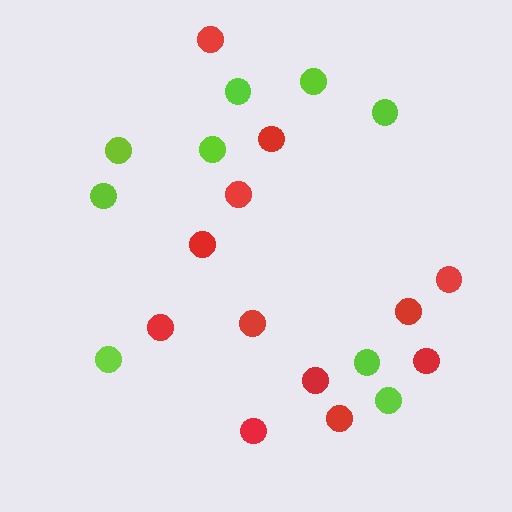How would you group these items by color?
There are 2 groups: one group of red circles (12) and one group of lime circles (9).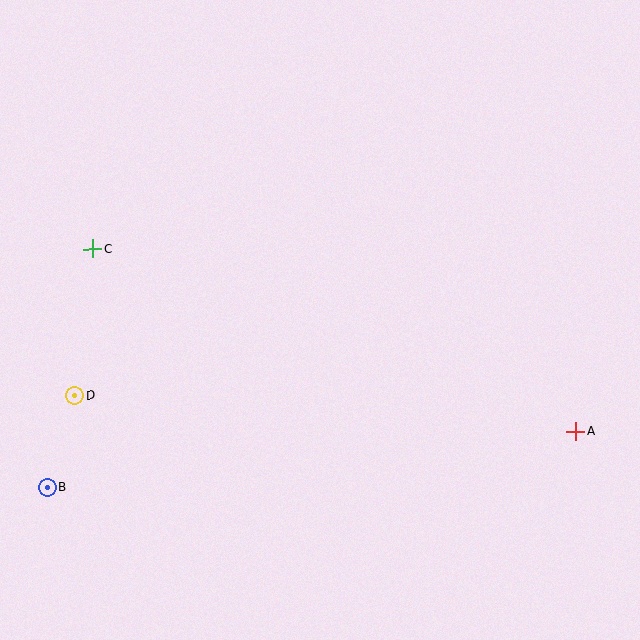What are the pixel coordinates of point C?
Point C is at (93, 249).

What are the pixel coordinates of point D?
Point D is at (74, 396).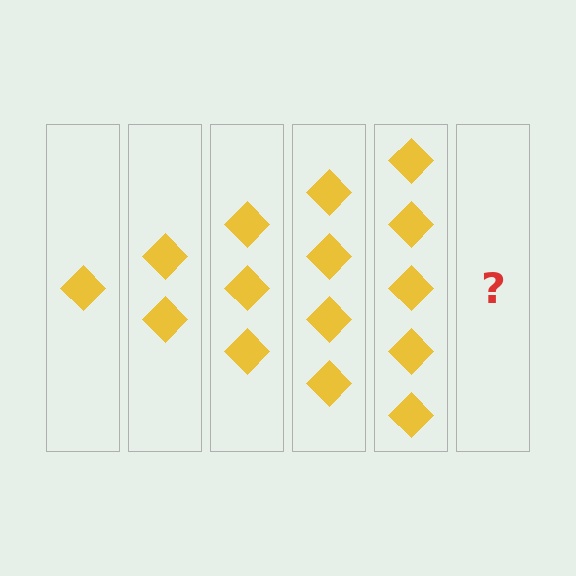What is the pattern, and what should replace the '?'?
The pattern is that each step adds one more diamond. The '?' should be 6 diamonds.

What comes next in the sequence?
The next element should be 6 diamonds.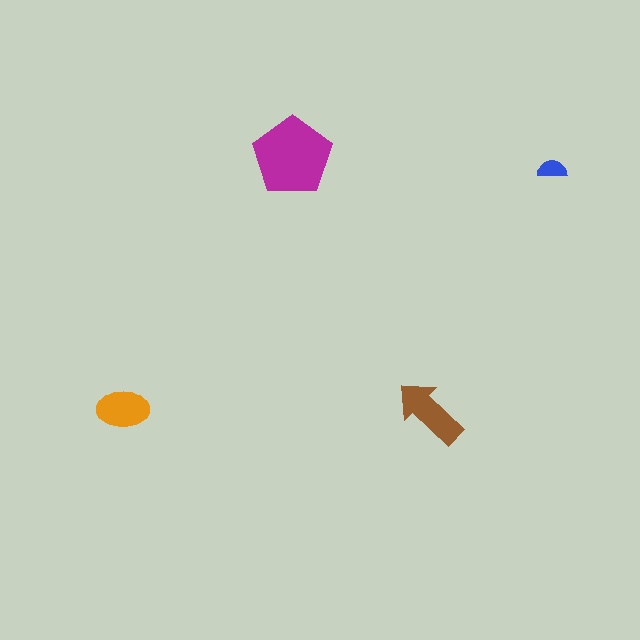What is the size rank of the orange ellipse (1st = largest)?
3rd.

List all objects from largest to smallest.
The magenta pentagon, the brown arrow, the orange ellipse, the blue semicircle.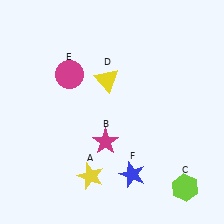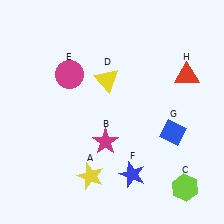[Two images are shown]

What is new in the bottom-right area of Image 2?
A blue diamond (G) was added in the bottom-right area of Image 2.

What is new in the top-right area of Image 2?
A red triangle (H) was added in the top-right area of Image 2.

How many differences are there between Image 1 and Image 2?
There are 2 differences between the two images.